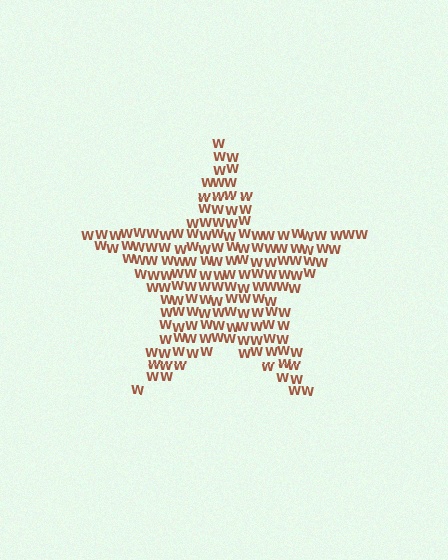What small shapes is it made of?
It is made of small letter W's.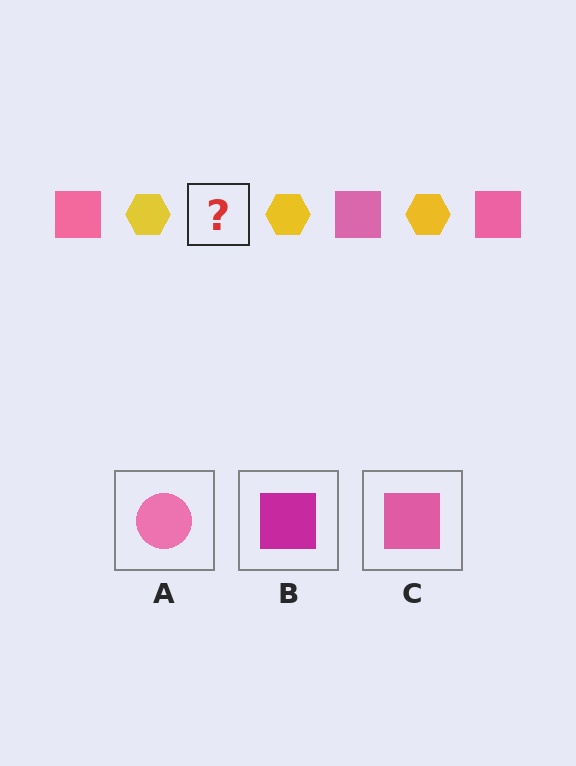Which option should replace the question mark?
Option C.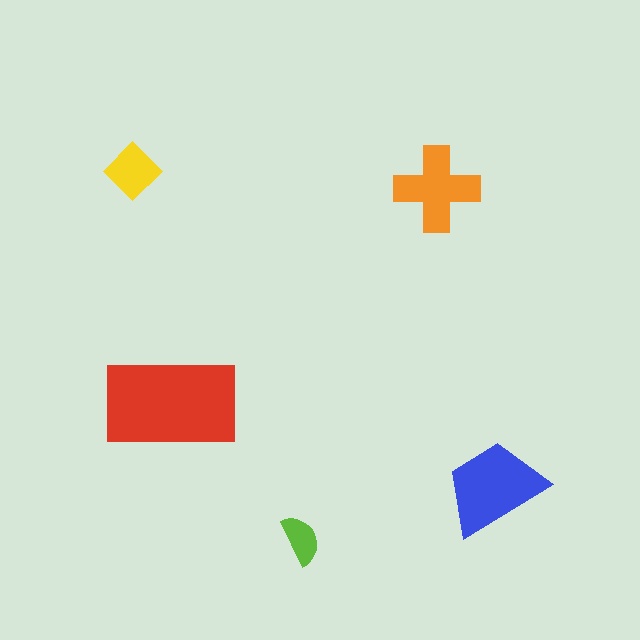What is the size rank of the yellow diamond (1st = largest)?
4th.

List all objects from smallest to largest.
The lime semicircle, the yellow diamond, the orange cross, the blue trapezoid, the red rectangle.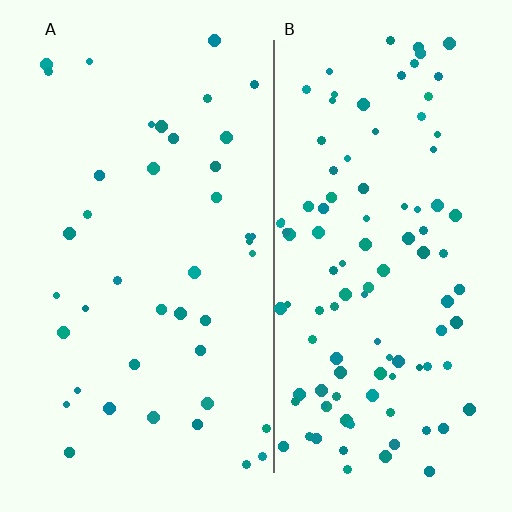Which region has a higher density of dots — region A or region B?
B (the right).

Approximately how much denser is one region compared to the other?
Approximately 2.5× — region B over region A.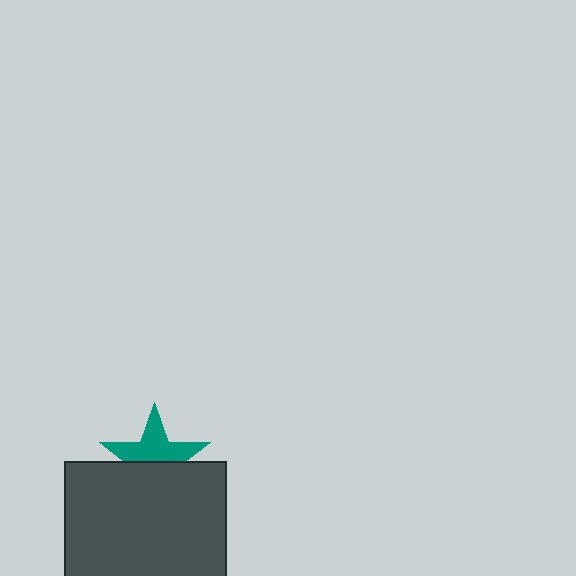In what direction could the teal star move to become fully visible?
The teal star could move up. That would shift it out from behind the dark gray rectangle entirely.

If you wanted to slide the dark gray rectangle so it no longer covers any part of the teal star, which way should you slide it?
Slide it down — that is the most direct way to separate the two shapes.